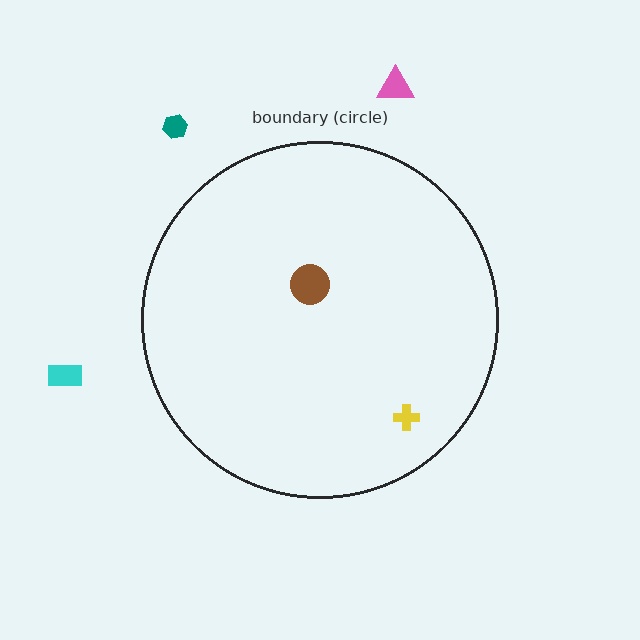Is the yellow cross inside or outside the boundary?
Inside.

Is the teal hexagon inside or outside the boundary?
Outside.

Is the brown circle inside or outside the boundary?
Inside.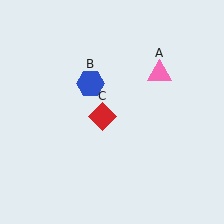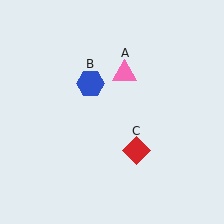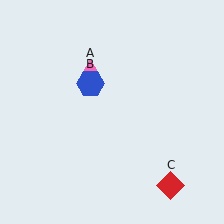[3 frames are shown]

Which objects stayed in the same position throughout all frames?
Blue hexagon (object B) remained stationary.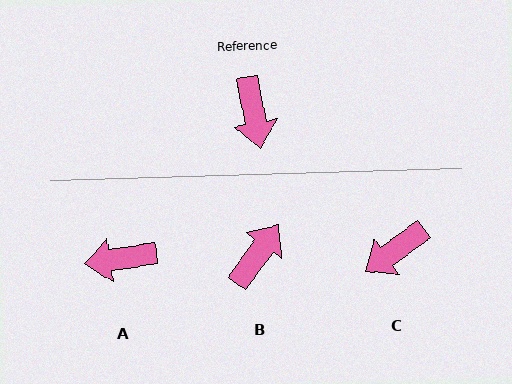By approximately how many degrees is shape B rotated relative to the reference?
Approximately 133 degrees counter-clockwise.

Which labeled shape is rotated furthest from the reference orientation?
B, about 133 degrees away.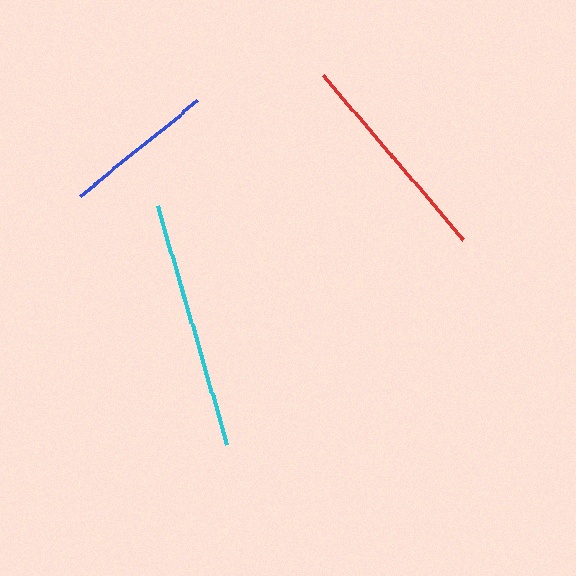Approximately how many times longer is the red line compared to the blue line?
The red line is approximately 1.4 times the length of the blue line.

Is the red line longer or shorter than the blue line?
The red line is longer than the blue line.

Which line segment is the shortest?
The blue line is the shortest at approximately 151 pixels.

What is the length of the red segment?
The red segment is approximately 216 pixels long.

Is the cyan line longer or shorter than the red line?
The cyan line is longer than the red line.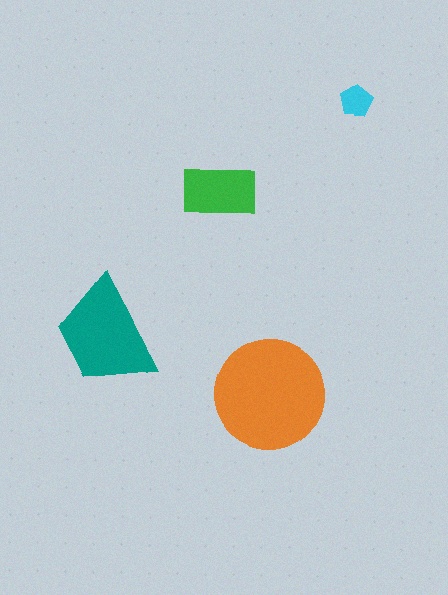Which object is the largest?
The orange circle.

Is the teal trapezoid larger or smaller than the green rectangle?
Larger.